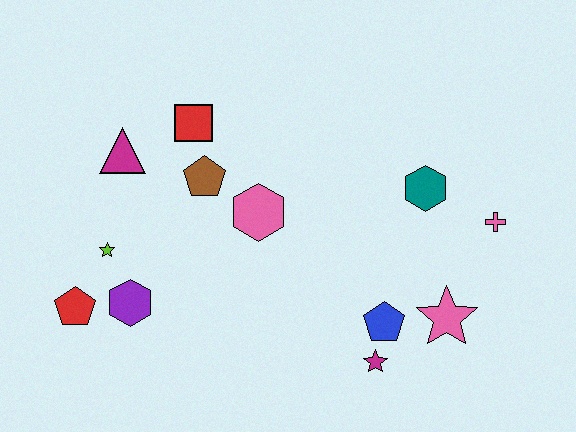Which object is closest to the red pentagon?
The purple hexagon is closest to the red pentagon.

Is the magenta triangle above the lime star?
Yes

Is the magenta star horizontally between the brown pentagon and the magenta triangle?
No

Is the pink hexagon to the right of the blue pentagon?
No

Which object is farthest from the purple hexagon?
The pink cross is farthest from the purple hexagon.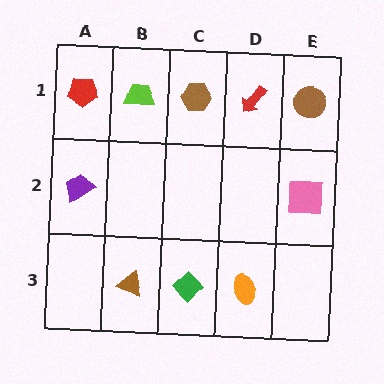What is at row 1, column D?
A red arrow.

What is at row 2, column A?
A purple trapezoid.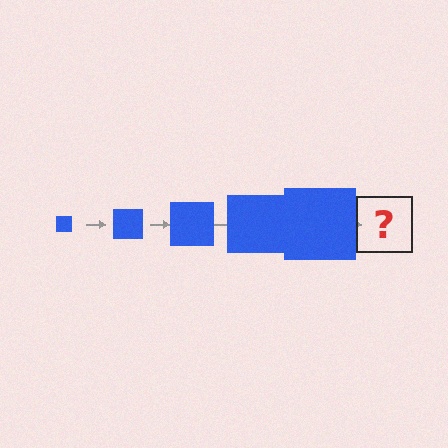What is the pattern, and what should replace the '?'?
The pattern is that the square gets progressively larger each step. The '?' should be a blue square, larger than the previous one.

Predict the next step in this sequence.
The next step is a blue square, larger than the previous one.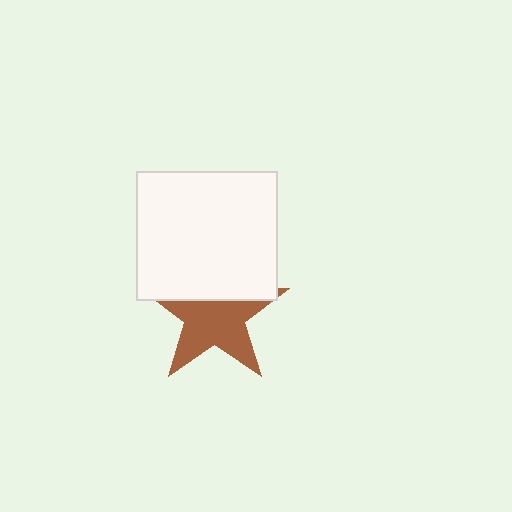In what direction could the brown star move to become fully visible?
The brown star could move down. That would shift it out from behind the white rectangle entirely.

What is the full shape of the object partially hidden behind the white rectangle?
The partially hidden object is a brown star.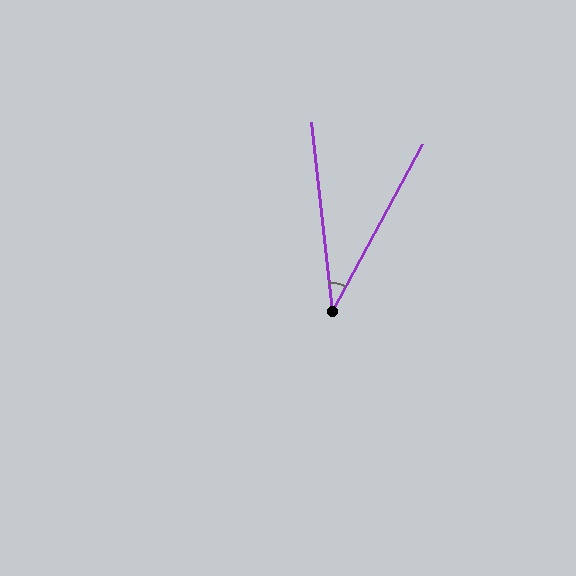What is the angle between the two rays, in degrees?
Approximately 35 degrees.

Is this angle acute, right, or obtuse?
It is acute.